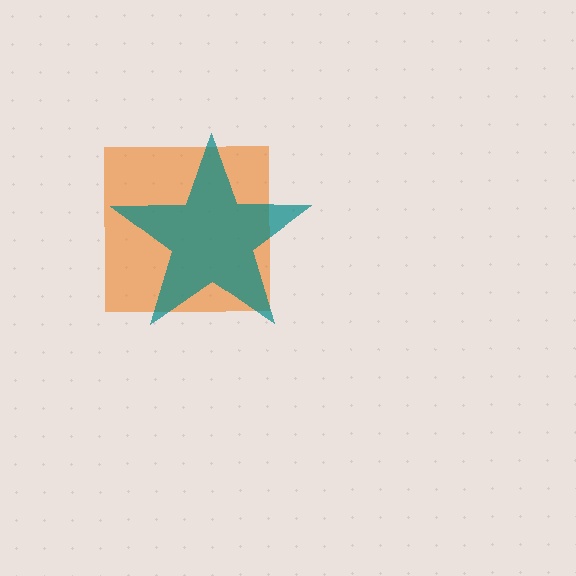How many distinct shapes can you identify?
There are 2 distinct shapes: an orange square, a teal star.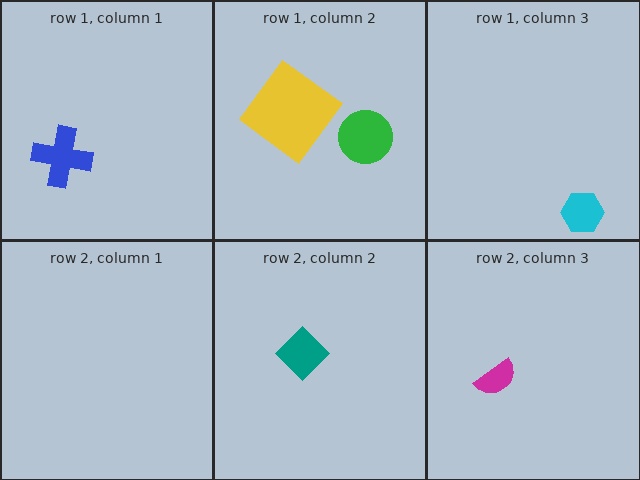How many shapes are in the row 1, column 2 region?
2.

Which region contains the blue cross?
The row 1, column 1 region.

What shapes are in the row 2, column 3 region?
The magenta semicircle.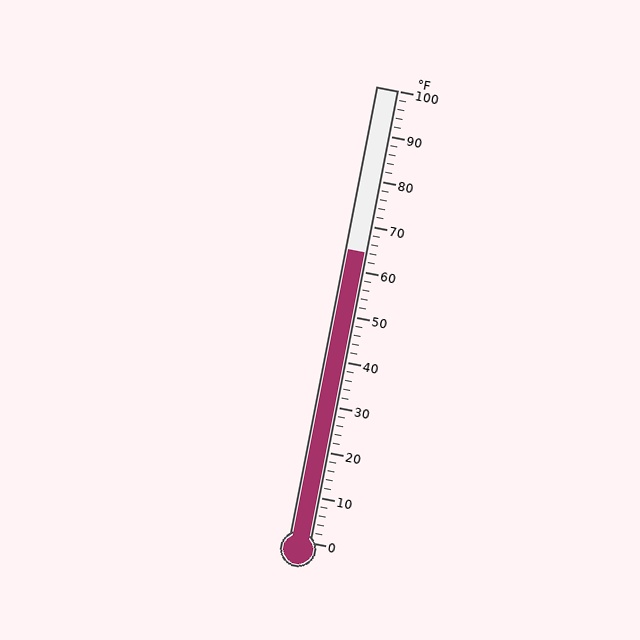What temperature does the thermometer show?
The thermometer shows approximately 64°F.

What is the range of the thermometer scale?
The thermometer scale ranges from 0°F to 100°F.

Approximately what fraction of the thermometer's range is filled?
The thermometer is filled to approximately 65% of its range.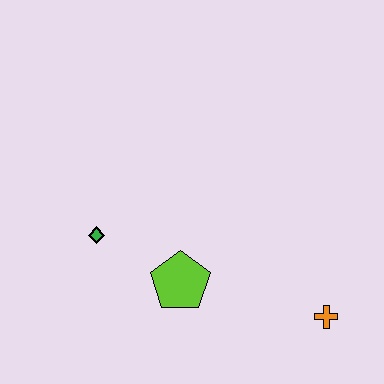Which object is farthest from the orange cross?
The green diamond is farthest from the orange cross.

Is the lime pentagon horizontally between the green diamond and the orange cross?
Yes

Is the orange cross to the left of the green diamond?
No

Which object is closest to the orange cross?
The lime pentagon is closest to the orange cross.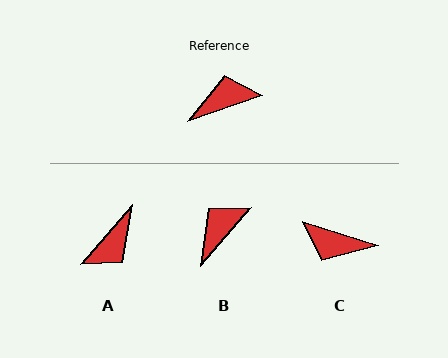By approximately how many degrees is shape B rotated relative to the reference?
Approximately 30 degrees counter-clockwise.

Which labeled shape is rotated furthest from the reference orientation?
A, about 151 degrees away.